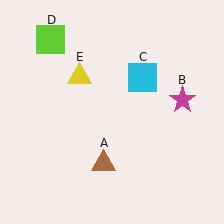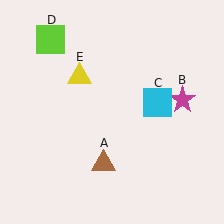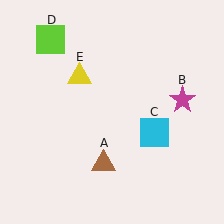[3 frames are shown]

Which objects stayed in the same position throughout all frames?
Brown triangle (object A) and magenta star (object B) and lime square (object D) and yellow triangle (object E) remained stationary.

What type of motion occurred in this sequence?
The cyan square (object C) rotated clockwise around the center of the scene.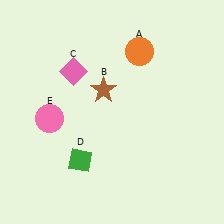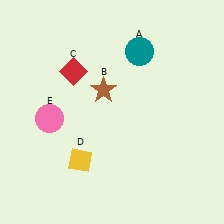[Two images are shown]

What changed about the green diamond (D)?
In Image 1, D is green. In Image 2, it changed to yellow.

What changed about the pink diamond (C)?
In Image 1, C is pink. In Image 2, it changed to red.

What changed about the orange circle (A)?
In Image 1, A is orange. In Image 2, it changed to teal.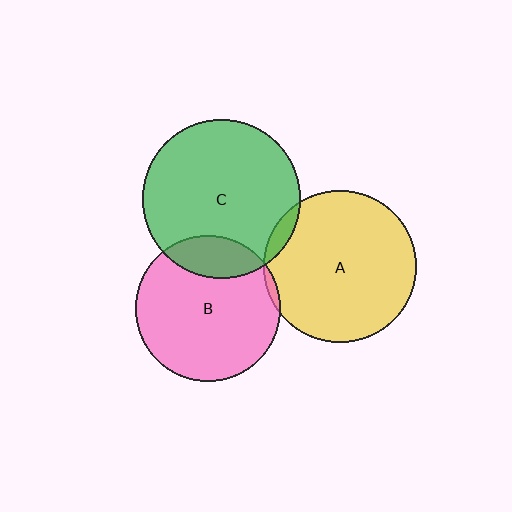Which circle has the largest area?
Circle C (green).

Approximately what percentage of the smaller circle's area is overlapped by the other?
Approximately 20%.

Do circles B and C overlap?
Yes.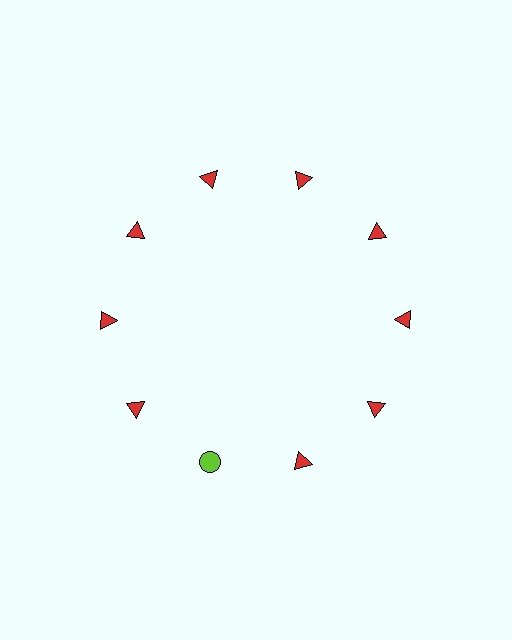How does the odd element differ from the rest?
It differs in both color (lime instead of red) and shape (circle instead of triangle).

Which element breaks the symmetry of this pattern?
The lime circle at roughly the 7 o'clock position breaks the symmetry. All other shapes are red triangles.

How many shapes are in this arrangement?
There are 10 shapes arranged in a ring pattern.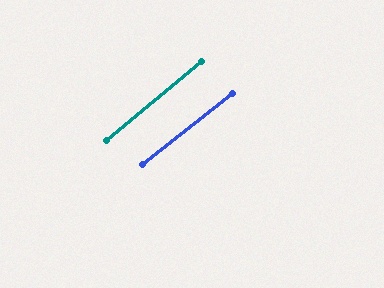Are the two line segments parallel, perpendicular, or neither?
Parallel — their directions differ by only 1.5°.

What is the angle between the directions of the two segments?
Approximately 1 degree.